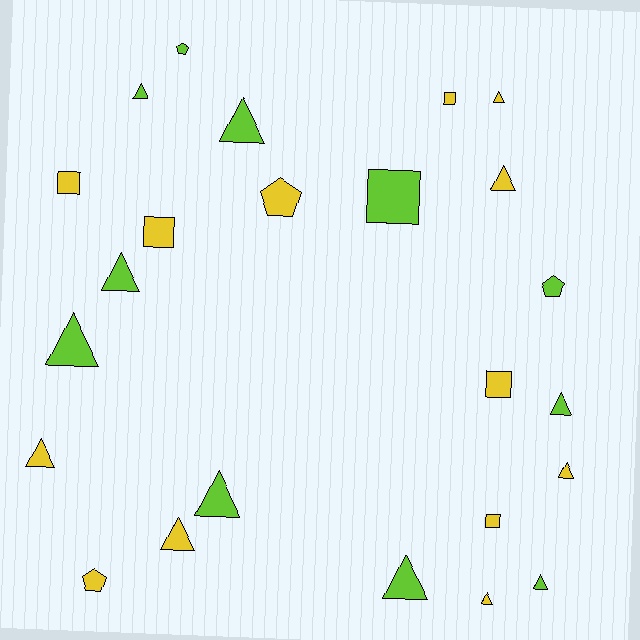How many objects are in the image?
There are 24 objects.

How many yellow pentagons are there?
There are 2 yellow pentagons.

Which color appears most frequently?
Yellow, with 13 objects.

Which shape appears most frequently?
Triangle, with 14 objects.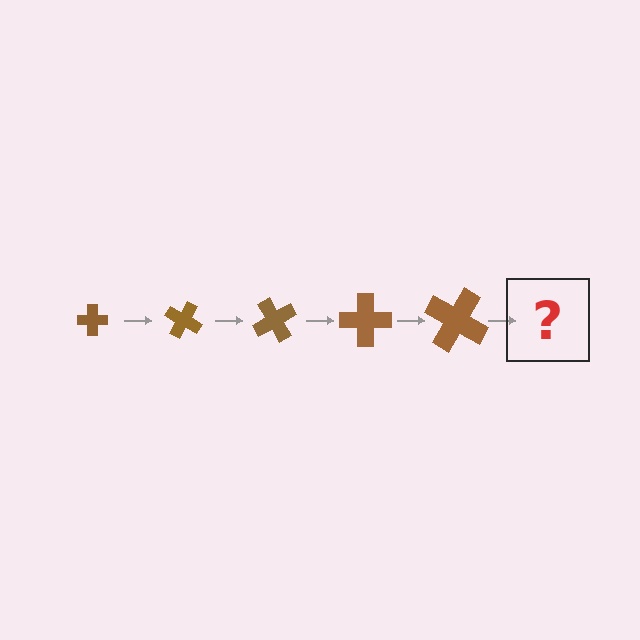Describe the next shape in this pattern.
It should be a cross, larger than the previous one and rotated 150 degrees from the start.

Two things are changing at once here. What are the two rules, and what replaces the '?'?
The two rules are that the cross grows larger each step and it rotates 30 degrees each step. The '?' should be a cross, larger than the previous one and rotated 150 degrees from the start.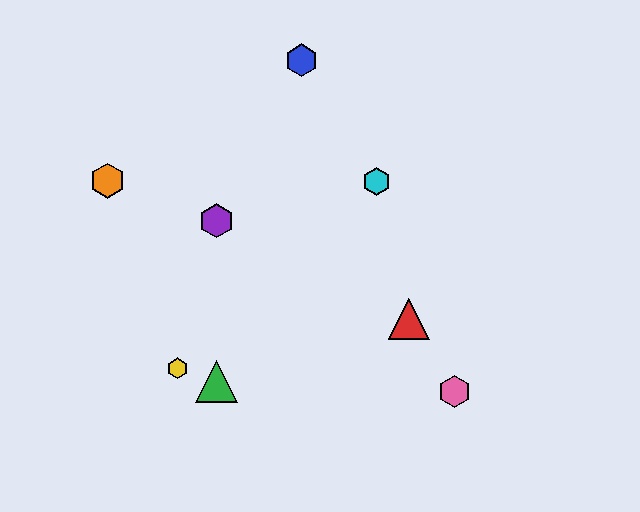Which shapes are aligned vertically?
The green triangle, the purple hexagon are aligned vertically.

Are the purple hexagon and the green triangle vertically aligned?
Yes, both are at x≈217.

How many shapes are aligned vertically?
2 shapes (the green triangle, the purple hexagon) are aligned vertically.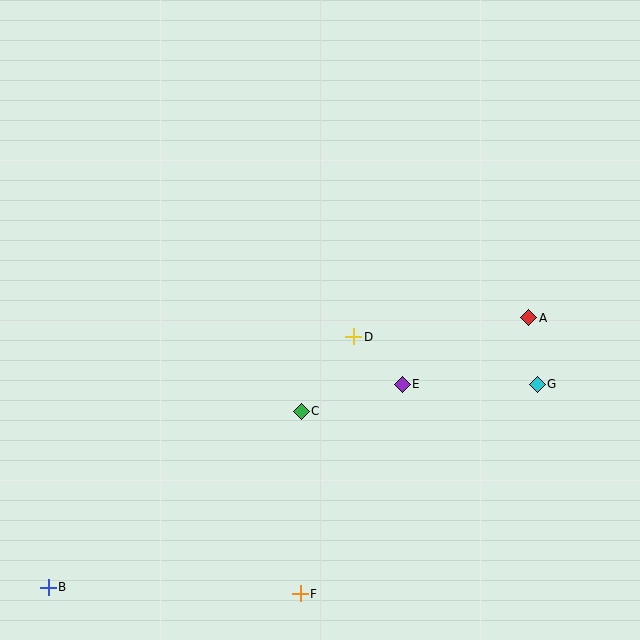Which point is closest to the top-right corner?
Point A is closest to the top-right corner.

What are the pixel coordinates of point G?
Point G is at (537, 384).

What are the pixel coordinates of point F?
Point F is at (300, 594).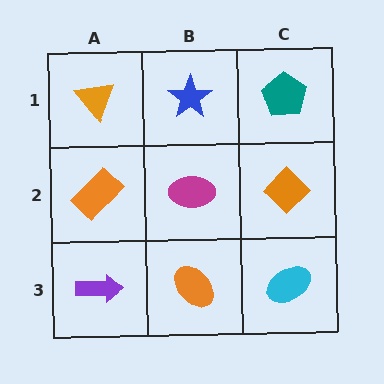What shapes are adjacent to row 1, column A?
An orange rectangle (row 2, column A), a blue star (row 1, column B).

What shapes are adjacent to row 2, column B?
A blue star (row 1, column B), an orange ellipse (row 3, column B), an orange rectangle (row 2, column A), an orange diamond (row 2, column C).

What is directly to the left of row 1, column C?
A blue star.